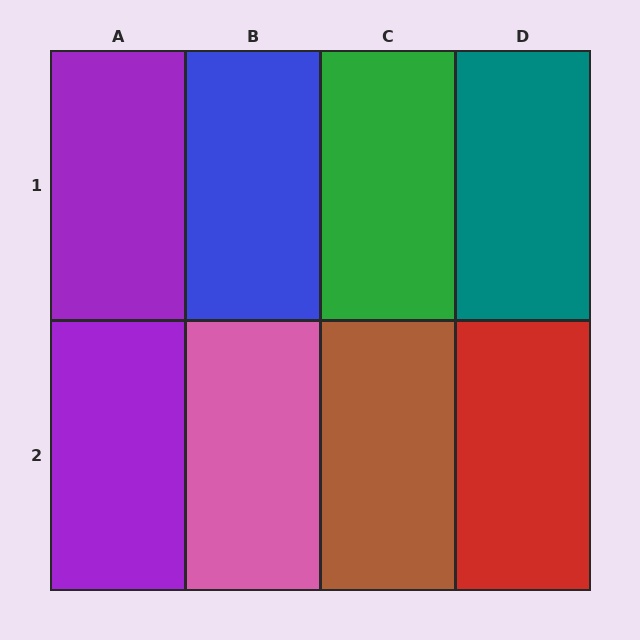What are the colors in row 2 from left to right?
Purple, pink, brown, red.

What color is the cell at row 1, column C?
Green.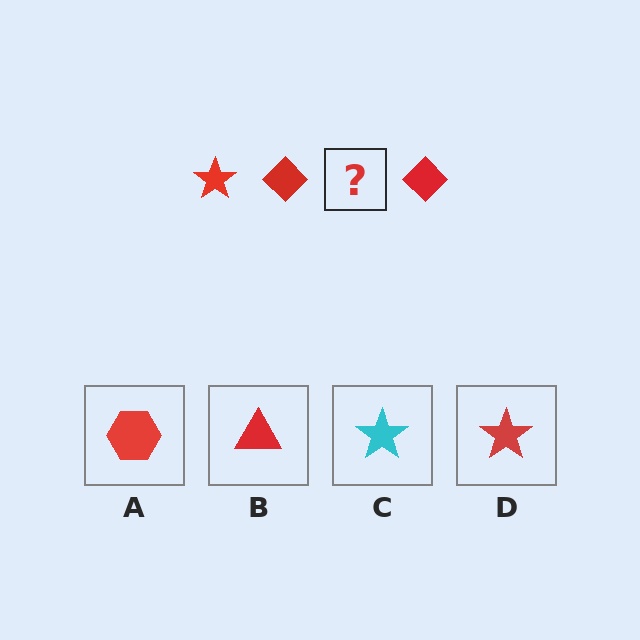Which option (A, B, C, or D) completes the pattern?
D.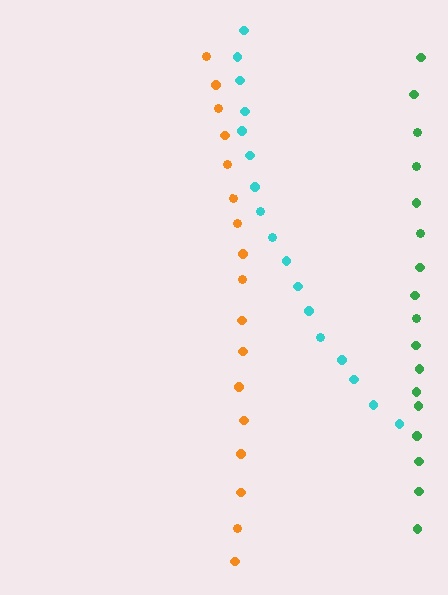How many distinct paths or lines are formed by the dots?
There are 3 distinct paths.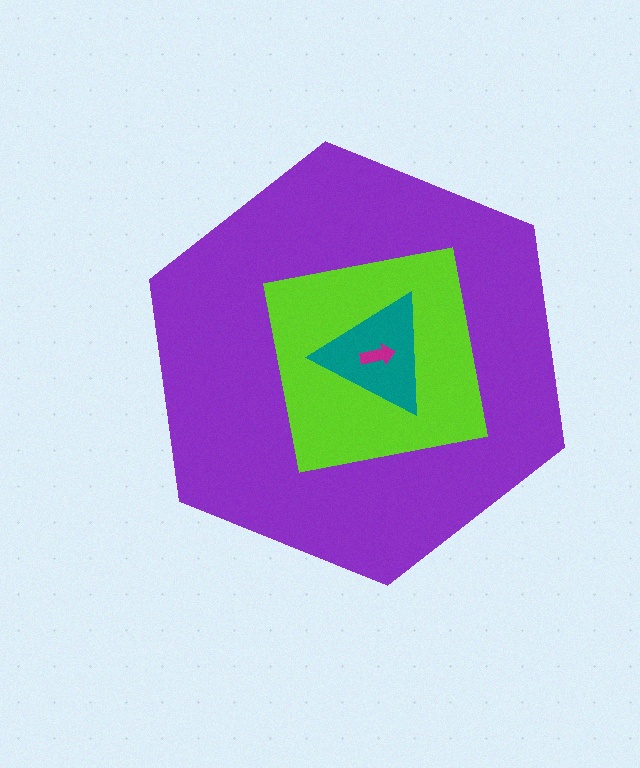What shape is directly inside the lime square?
The teal triangle.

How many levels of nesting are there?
4.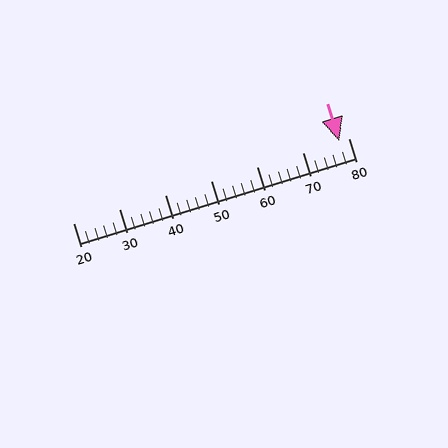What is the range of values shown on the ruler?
The ruler shows values from 20 to 80.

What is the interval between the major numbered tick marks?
The major tick marks are spaced 10 units apart.